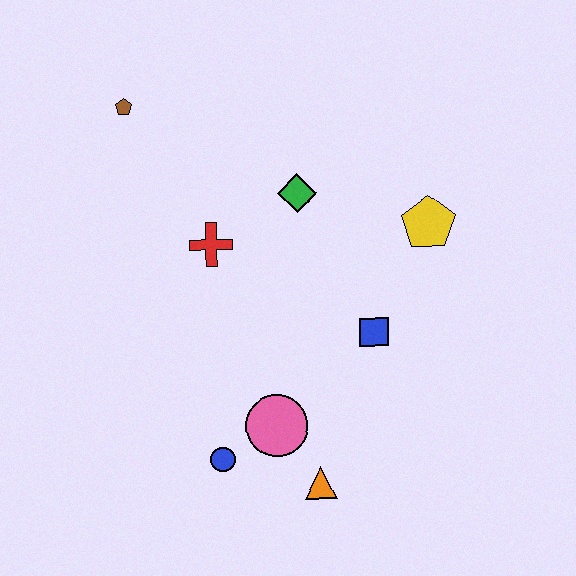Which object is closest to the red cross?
The green diamond is closest to the red cross.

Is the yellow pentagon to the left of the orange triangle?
No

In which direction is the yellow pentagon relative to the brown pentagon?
The yellow pentagon is to the right of the brown pentagon.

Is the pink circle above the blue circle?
Yes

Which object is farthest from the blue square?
The brown pentagon is farthest from the blue square.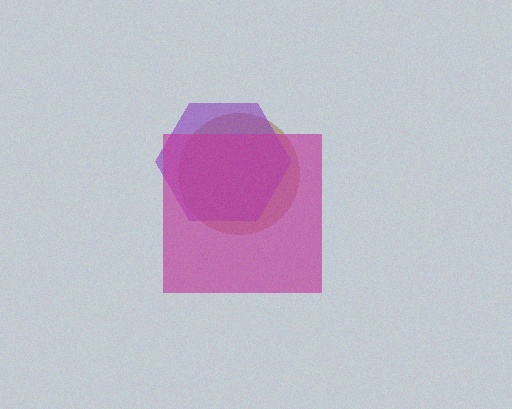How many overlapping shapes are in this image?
There are 3 overlapping shapes in the image.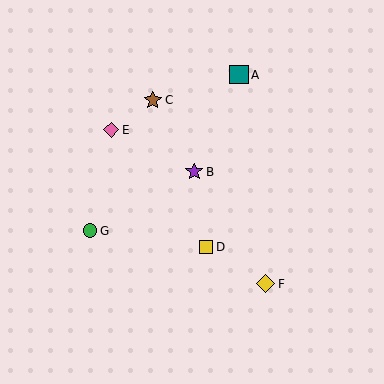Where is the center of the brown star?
The center of the brown star is at (153, 100).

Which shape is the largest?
The teal square (labeled A) is the largest.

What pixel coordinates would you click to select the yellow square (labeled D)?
Click at (206, 247) to select the yellow square D.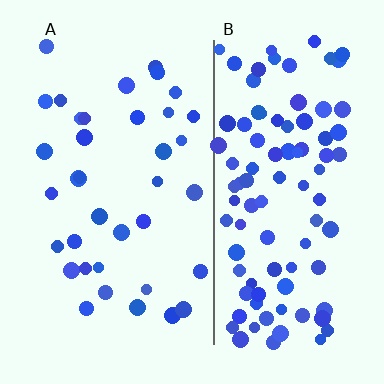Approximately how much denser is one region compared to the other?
Approximately 2.7× — region B over region A.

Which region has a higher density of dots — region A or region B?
B (the right).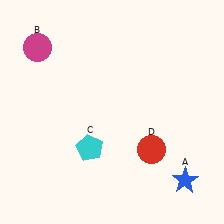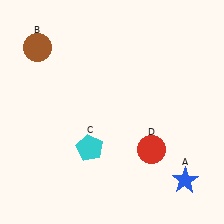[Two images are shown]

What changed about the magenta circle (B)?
In Image 1, B is magenta. In Image 2, it changed to brown.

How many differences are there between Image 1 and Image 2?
There is 1 difference between the two images.